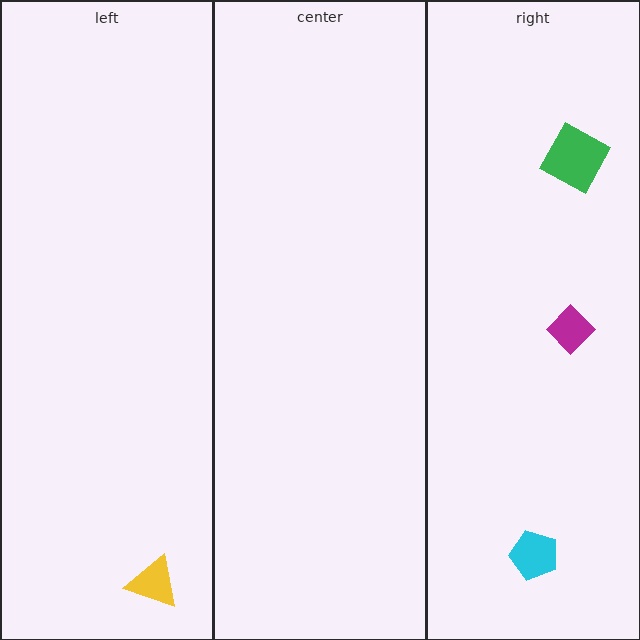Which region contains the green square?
The right region.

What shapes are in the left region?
The yellow triangle.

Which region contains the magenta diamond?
The right region.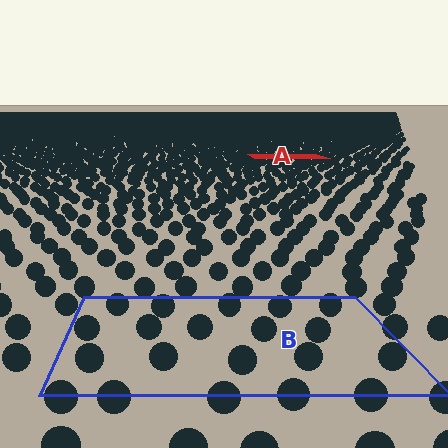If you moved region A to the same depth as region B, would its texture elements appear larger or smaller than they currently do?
They would appear larger. At a closer depth, the same texture elements are projected at a bigger on-screen size.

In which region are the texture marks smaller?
The texture marks are smaller in region A, because it is farther away.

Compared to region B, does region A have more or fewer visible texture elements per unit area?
Region A has more texture elements per unit area — they are packed more densely because it is farther away.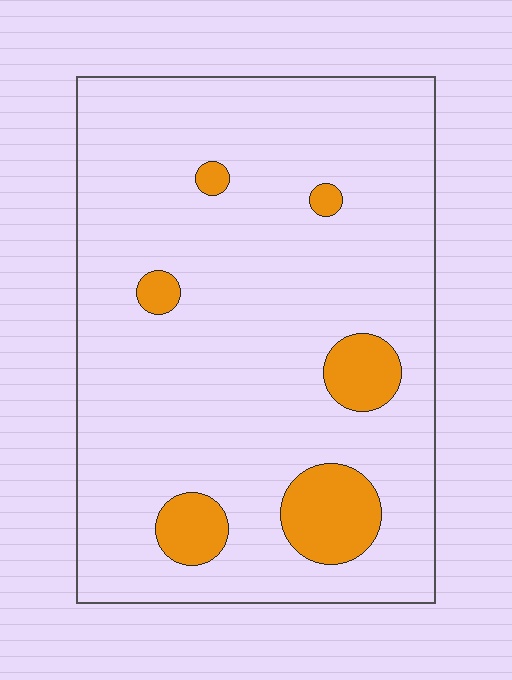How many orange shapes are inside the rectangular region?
6.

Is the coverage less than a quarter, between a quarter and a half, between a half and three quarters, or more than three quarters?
Less than a quarter.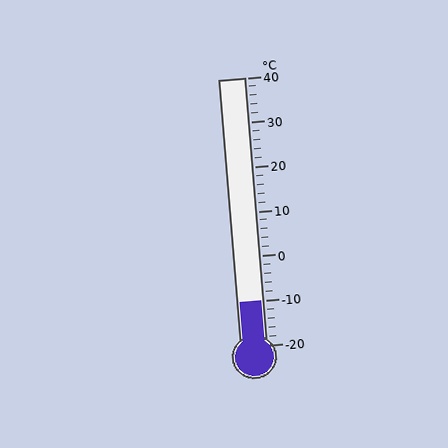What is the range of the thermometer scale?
The thermometer scale ranges from -20°C to 40°C.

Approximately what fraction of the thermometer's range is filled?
The thermometer is filled to approximately 15% of its range.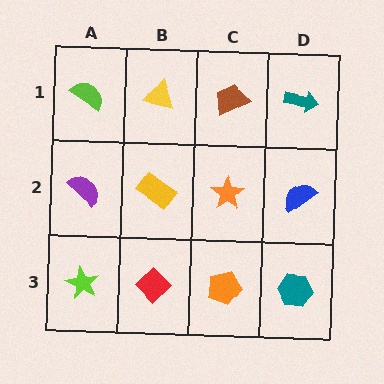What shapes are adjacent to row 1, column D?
A blue semicircle (row 2, column D), a brown trapezoid (row 1, column C).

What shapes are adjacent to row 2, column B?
A yellow triangle (row 1, column B), a red diamond (row 3, column B), a purple semicircle (row 2, column A), an orange star (row 2, column C).